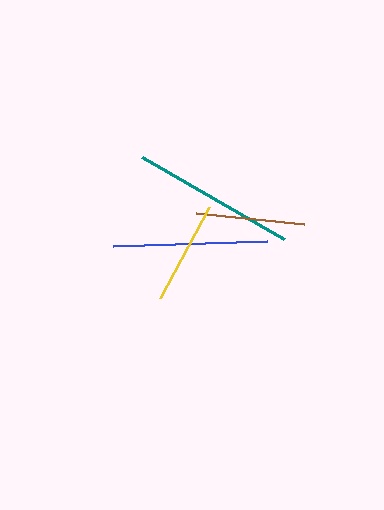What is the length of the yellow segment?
The yellow segment is approximately 104 pixels long.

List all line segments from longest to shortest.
From longest to shortest: teal, blue, brown, yellow.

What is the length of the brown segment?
The brown segment is approximately 109 pixels long.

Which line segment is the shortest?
The yellow line is the shortest at approximately 104 pixels.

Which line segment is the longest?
The teal line is the longest at approximately 164 pixels.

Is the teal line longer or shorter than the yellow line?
The teal line is longer than the yellow line.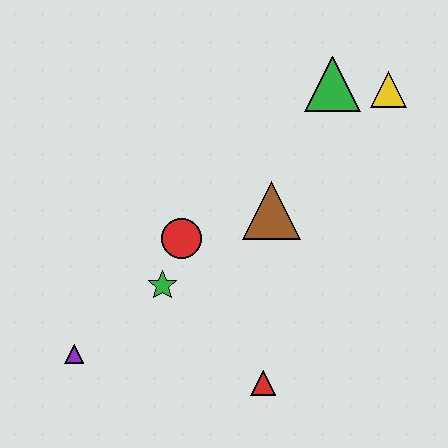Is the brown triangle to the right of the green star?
Yes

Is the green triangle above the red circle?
Yes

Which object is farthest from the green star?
The yellow triangle is farthest from the green star.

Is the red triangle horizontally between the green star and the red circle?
No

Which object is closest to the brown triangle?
The red circle is closest to the brown triangle.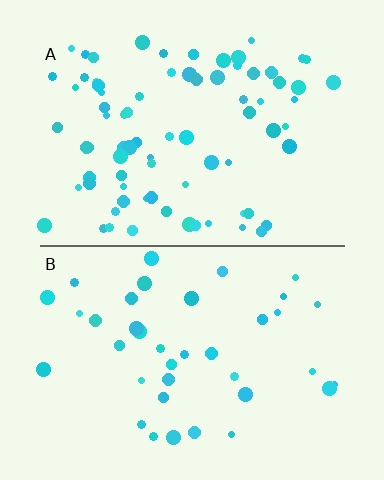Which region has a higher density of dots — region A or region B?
A (the top).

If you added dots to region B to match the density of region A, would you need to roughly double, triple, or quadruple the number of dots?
Approximately double.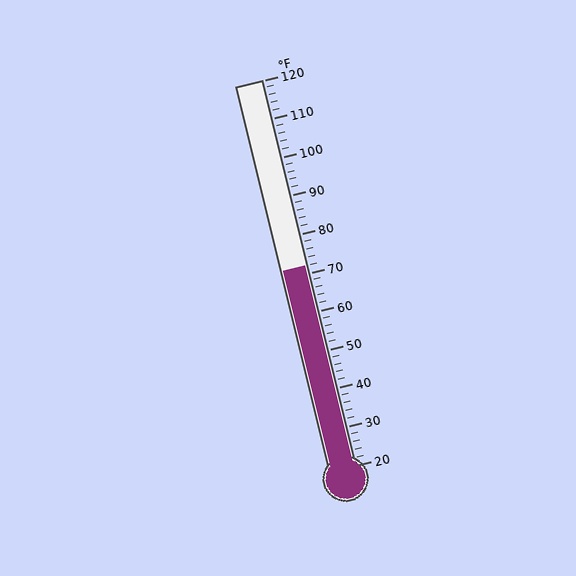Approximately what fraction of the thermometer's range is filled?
The thermometer is filled to approximately 50% of its range.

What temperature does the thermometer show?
The thermometer shows approximately 72°F.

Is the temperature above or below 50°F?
The temperature is above 50°F.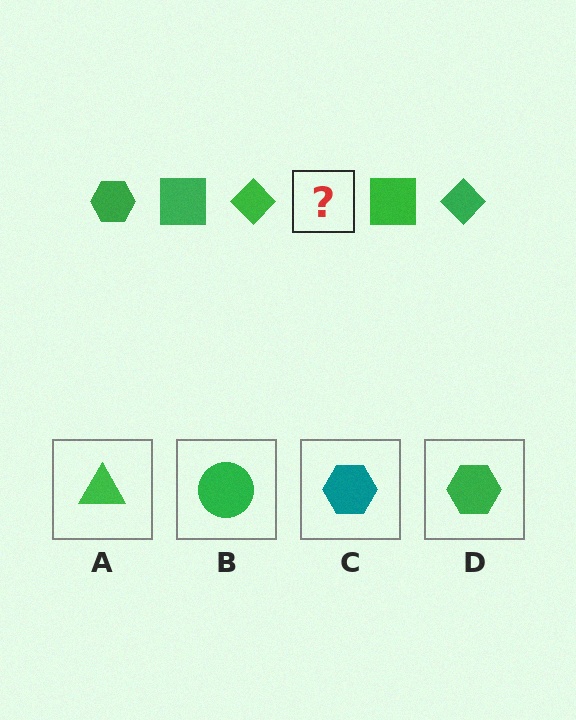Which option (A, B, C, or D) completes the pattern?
D.